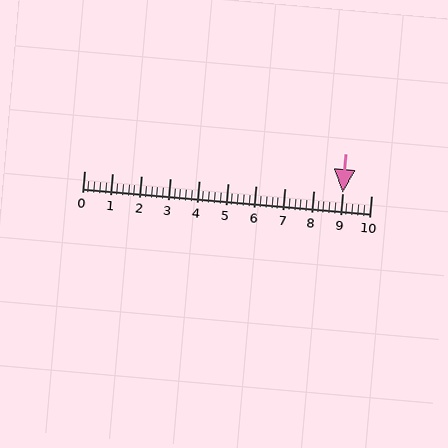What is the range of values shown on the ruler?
The ruler shows values from 0 to 10.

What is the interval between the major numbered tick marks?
The major tick marks are spaced 1 units apart.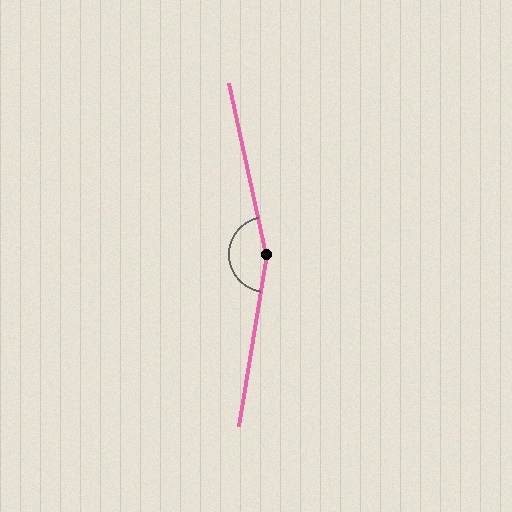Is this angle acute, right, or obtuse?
It is obtuse.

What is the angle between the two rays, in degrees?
Approximately 159 degrees.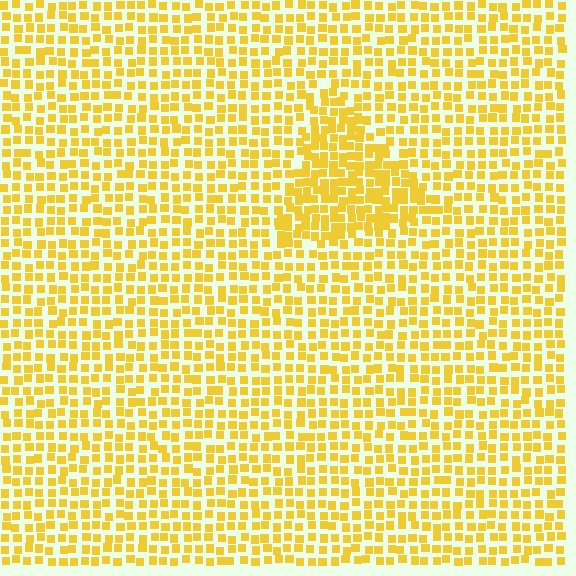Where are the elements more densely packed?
The elements are more densely packed inside the triangle boundary.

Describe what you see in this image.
The image contains small yellow elements arranged at two different densities. A triangle-shaped region is visible where the elements are more densely packed than the surrounding area.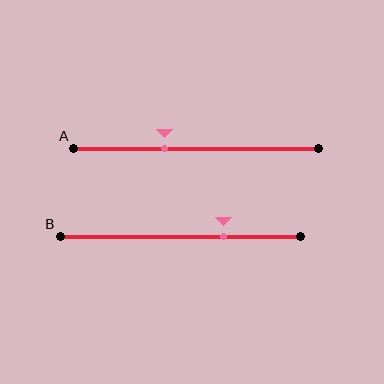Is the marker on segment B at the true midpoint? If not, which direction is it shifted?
No, the marker on segment B is shifted to the right by about 18% of the segment length.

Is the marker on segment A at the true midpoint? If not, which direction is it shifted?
No, the marker on segment A is shifted to the left by about 13% of the segment length.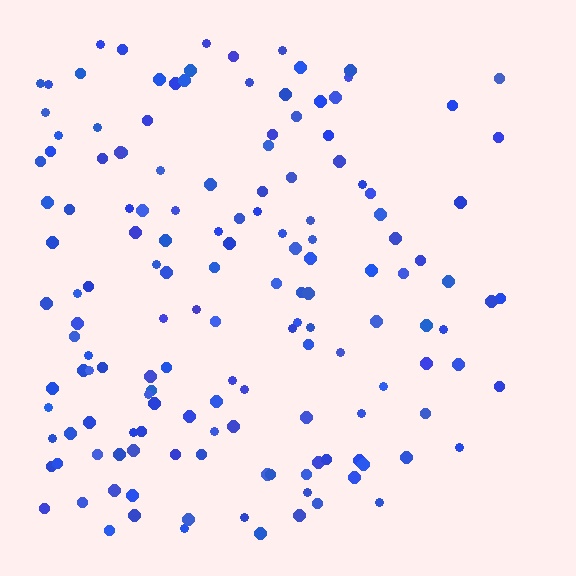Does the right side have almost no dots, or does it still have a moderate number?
Still a moderate number, just noticeably fewer than the left.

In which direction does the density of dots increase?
From right to left, with the left side densest.